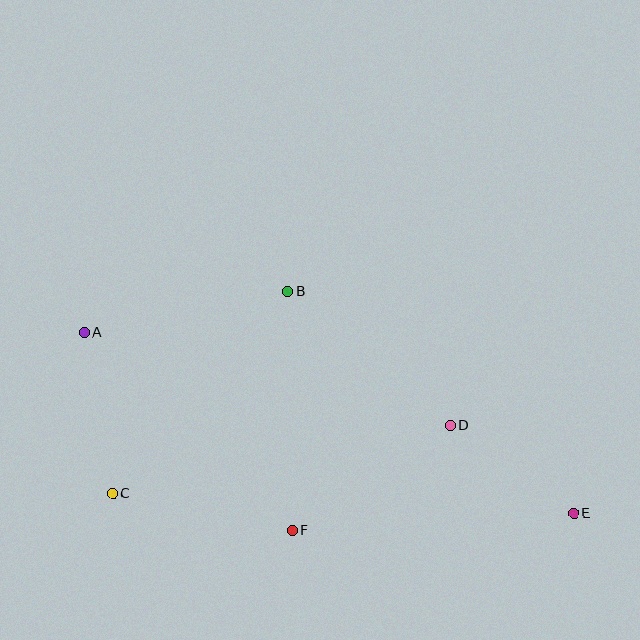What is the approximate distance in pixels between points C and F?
The distance between C and F is approximately 183 pixels.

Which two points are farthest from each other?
Points A and E are farthest from each other.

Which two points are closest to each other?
Points D and E are closest to each other.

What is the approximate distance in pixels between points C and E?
The distance between C and E is approximately 461 pixels.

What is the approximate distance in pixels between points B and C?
The distance between B and C is approximately 267 pixels.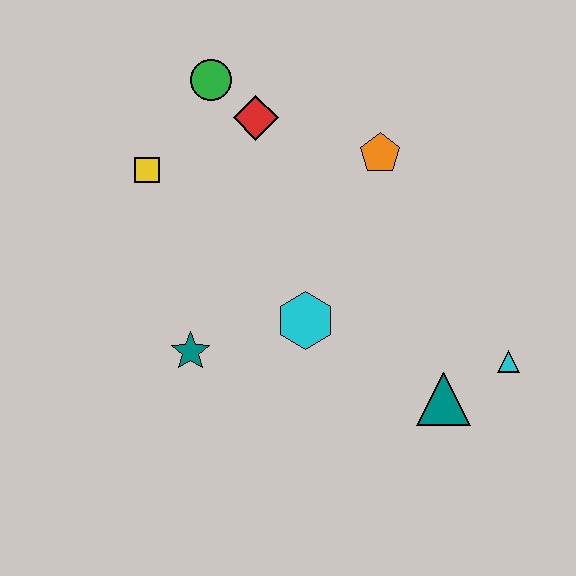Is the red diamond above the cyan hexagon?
Yes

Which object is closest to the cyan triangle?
The teal triangle is closest to the cyan triangle.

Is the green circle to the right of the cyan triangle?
No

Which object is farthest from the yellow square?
The cyan triangle is farthest from the yellow square.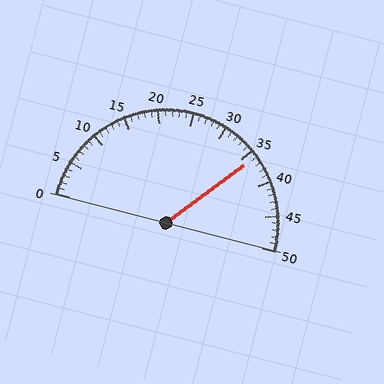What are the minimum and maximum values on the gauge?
The gauge ranges from 0 to 50.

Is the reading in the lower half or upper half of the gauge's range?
The reading is in the upper half of the range (0 to 50).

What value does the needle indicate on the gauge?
The needle indicates approximately 36.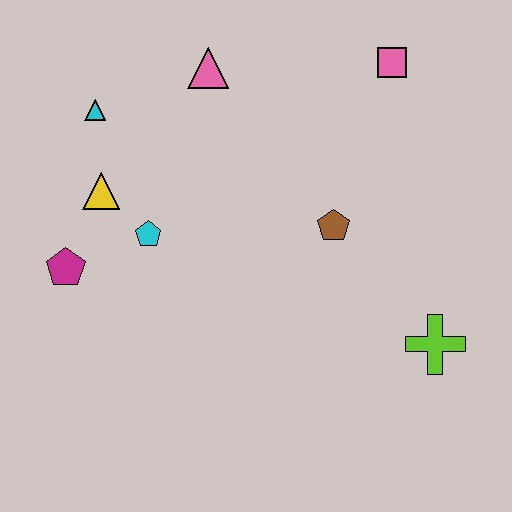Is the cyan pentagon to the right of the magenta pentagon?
Yes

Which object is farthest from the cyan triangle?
The lime cross is farthest from the cyan triangle.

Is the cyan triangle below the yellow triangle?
No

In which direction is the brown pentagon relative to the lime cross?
The brown pentagon is above the lime cross.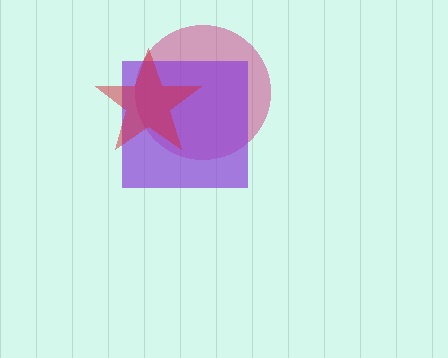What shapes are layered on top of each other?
The layered shapes are: a magenta circle, a purple square, a red star.